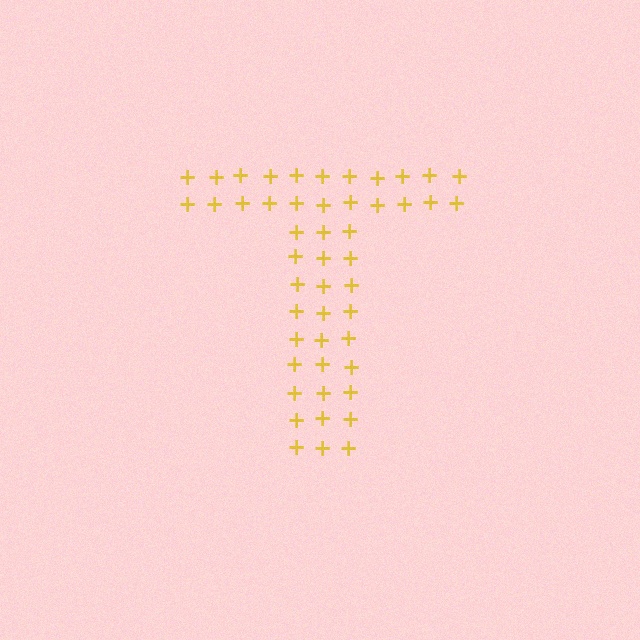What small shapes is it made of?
It is made of small plus signs.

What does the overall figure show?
The overall figure shows the letter T.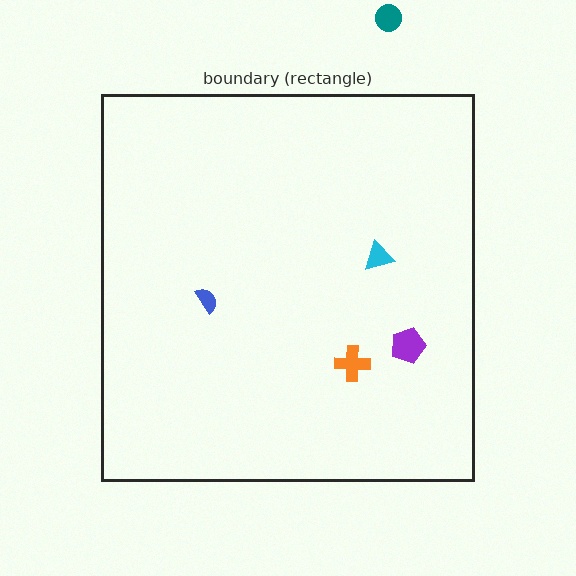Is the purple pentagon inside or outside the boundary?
Inside.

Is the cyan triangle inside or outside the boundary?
Inside.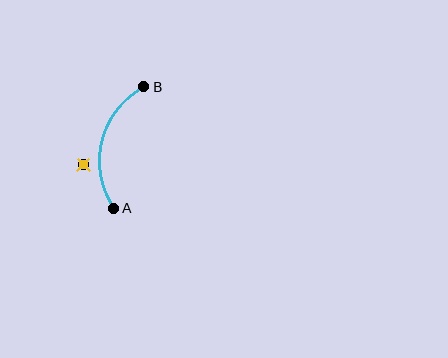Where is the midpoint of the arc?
The arc midpoint is the point on the curve farthest from the straight line joining A and B. It sits to the left of that line.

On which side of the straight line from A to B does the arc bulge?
The arc bulges to the left of the straight line connecting A and B.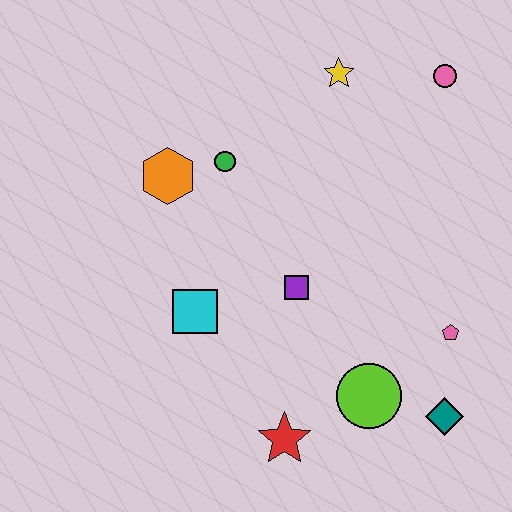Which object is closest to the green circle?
The orange hexagon is closest to the green circle.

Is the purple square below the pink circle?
Yes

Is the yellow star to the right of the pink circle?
No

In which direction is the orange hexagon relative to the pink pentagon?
The orange hexagon is to the left of the pink pentagon.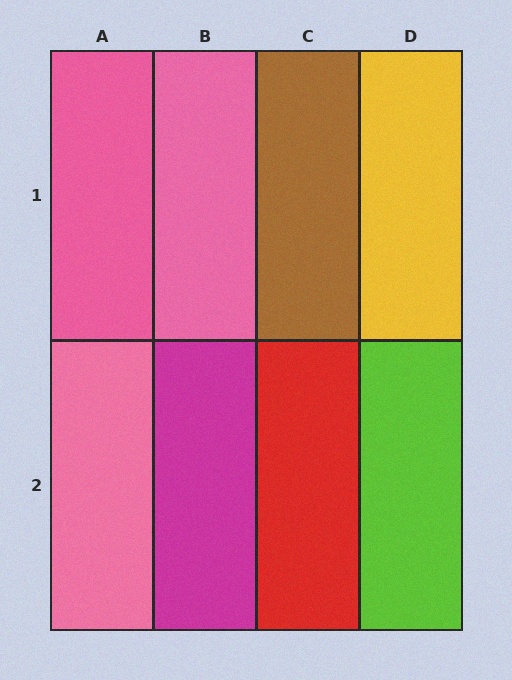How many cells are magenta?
1 cell is magenta.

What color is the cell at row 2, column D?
Lime.